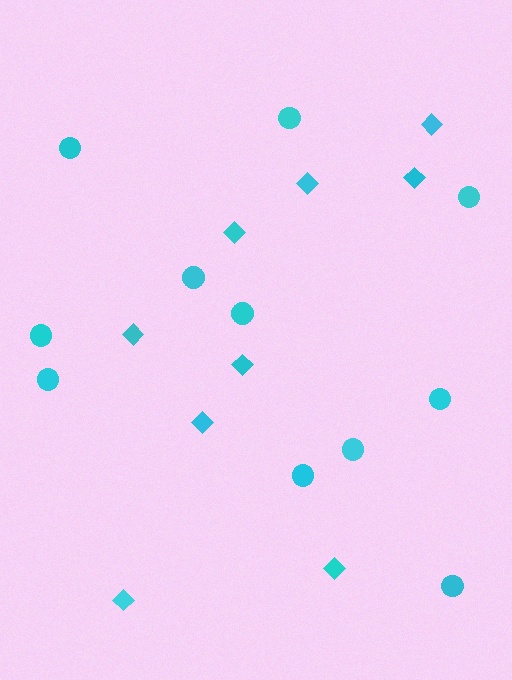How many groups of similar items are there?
There are 2 groups: one group of circles (11) and one group of diamonds (9).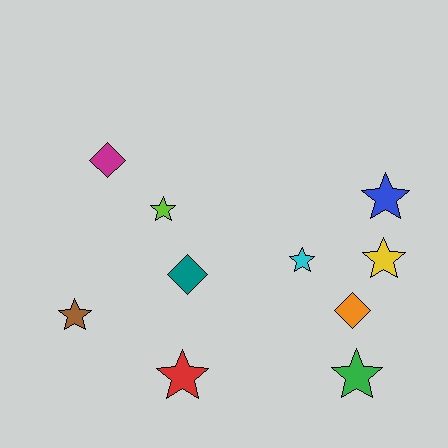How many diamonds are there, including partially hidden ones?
There are 3 diamonds.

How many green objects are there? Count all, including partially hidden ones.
There is 1 green object.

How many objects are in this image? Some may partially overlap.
There are 10 objects.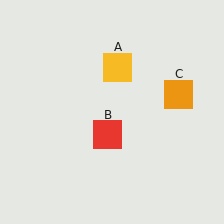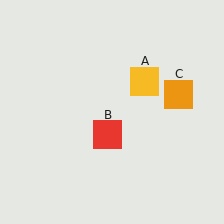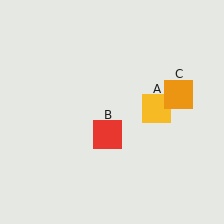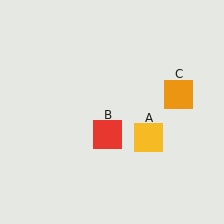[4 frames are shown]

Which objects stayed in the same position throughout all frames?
Red square (object B) and orange square (object C) remained stationary.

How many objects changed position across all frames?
1 object changed position: yellow square (object A).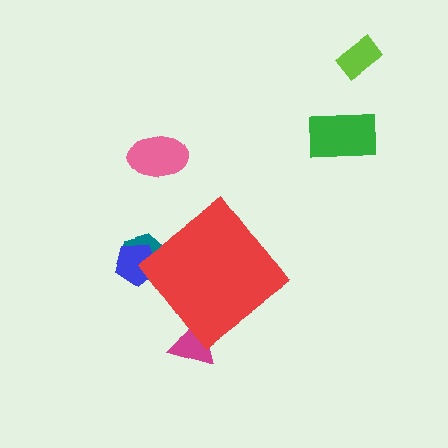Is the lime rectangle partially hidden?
No, the lime rectangle is fully visible.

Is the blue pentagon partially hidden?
Yes, the blue pentagon is partially hidden behind the red diamond.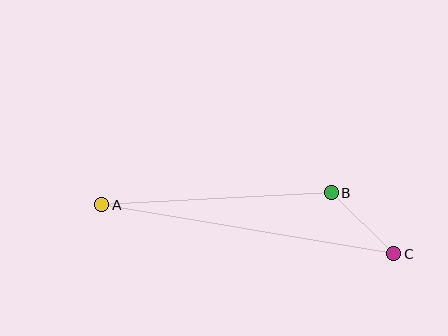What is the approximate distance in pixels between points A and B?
The distance between A and B is approximately 230 pixels.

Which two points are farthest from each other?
Points A and C are farthest from each other.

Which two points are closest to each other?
Points B and C are closest to each other.